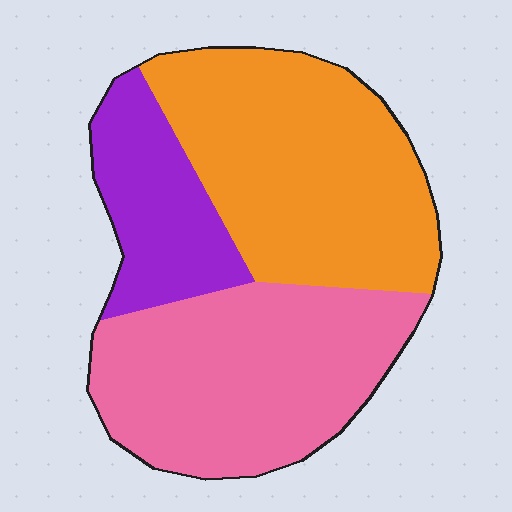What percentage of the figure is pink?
Pink covers roughly 40% of the figure.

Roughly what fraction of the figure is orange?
Orange takes up between a third and a half of the figure.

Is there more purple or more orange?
Orange.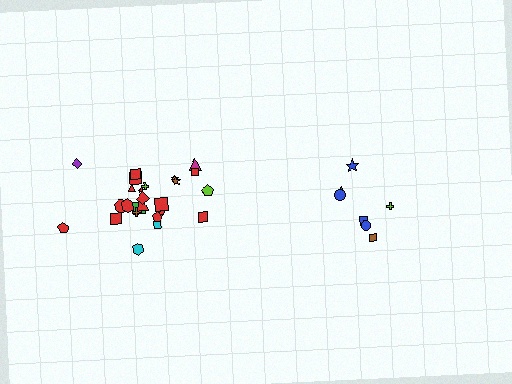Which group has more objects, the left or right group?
The left group.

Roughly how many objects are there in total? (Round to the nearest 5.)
Roughly 30 objects in total.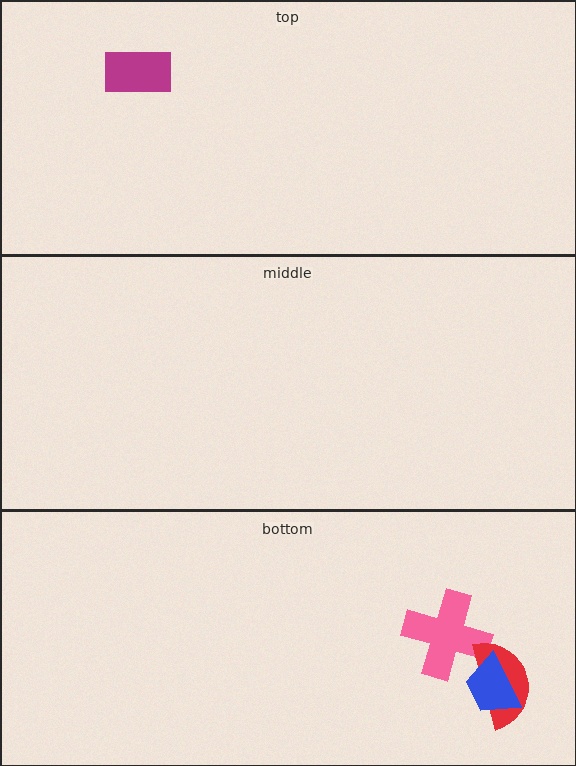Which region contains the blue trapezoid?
The bottom region.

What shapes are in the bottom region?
The pink cross, the red semicircle, the blue trapezoid.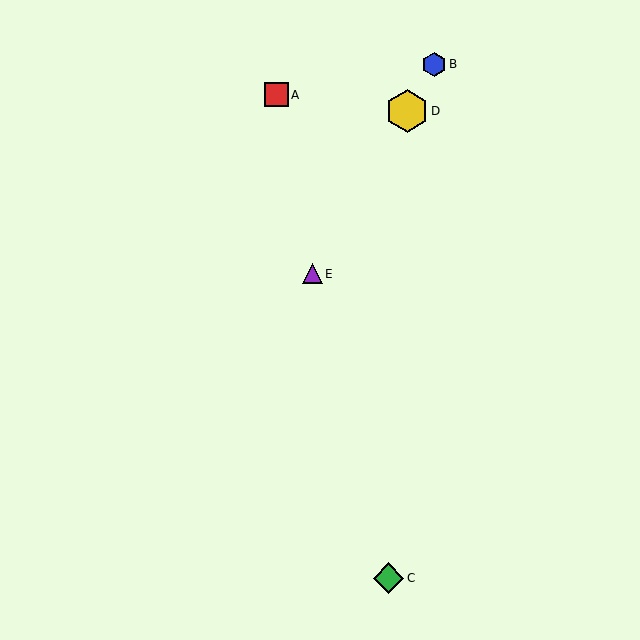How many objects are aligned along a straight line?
3 objects (B, D, E) are aligned along a straight line.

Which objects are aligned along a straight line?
Objects B, D, E are aligned along a straight line.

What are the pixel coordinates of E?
Object E is at (312, 274).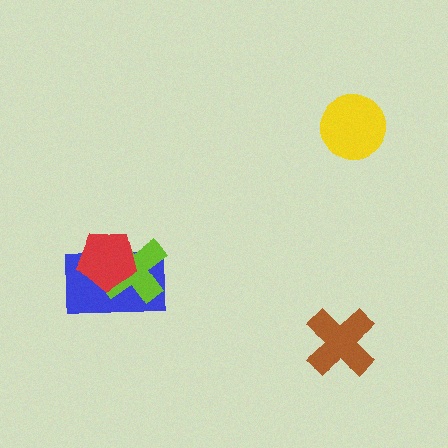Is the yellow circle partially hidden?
No, no other shape covers it.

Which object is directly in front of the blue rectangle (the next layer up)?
The lime cross is directly in front of the blue rectangle.